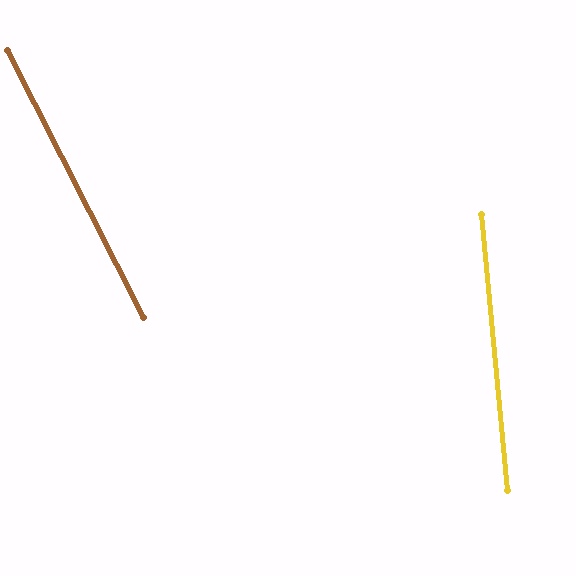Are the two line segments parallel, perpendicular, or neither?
Neither parallel nor perpendicular — they differ by about 22°.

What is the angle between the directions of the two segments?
Approximately 22 degrees.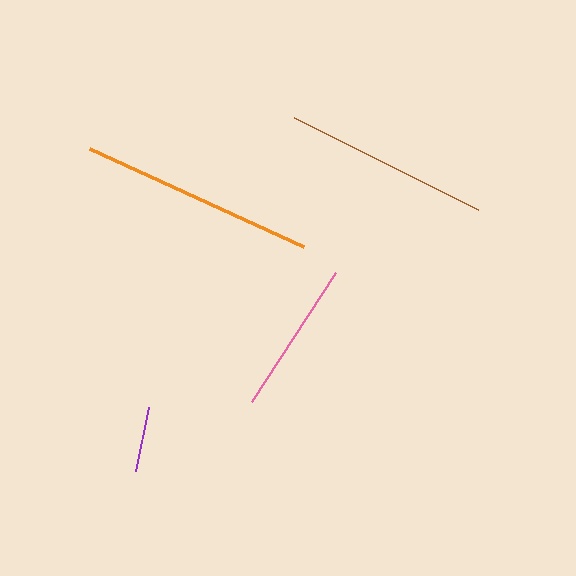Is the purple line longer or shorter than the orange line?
The orange line is longer than the purple line.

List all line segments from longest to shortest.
From longest to shortest: orange, brown, pink, purple.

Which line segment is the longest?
The orange line is the longest at approximately 235 pixels.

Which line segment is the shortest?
The purple line is the shortest at approximately 65 pixels.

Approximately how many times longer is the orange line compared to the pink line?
The orange line is approximately 1.5 times the length of the pink line.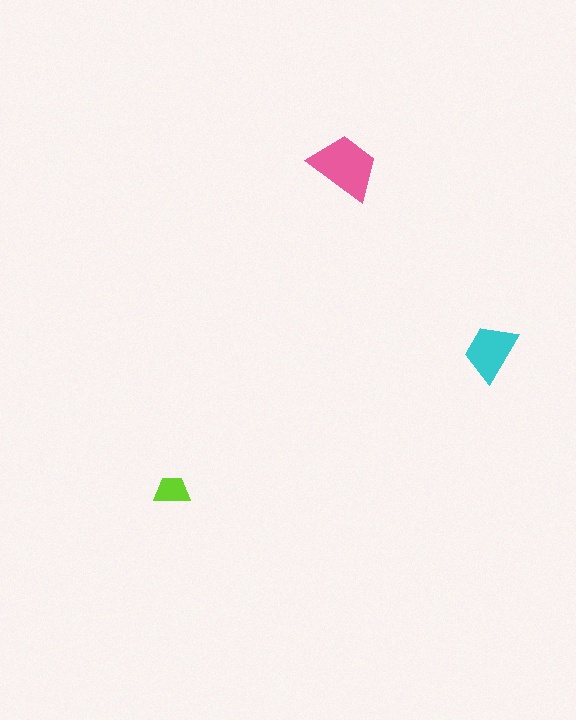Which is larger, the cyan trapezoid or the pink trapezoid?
The pink one.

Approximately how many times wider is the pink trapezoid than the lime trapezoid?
About 2 times wider.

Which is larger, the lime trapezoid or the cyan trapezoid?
The cyan one.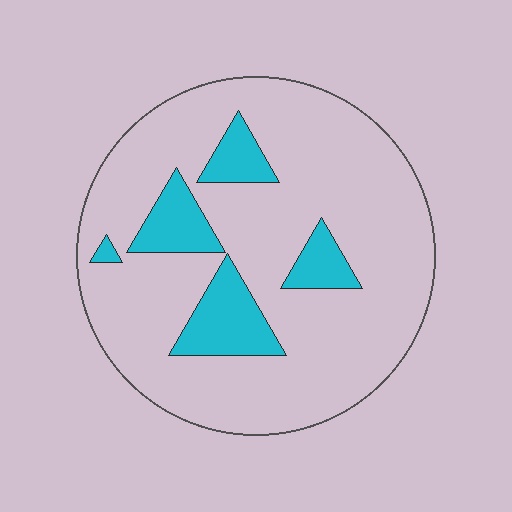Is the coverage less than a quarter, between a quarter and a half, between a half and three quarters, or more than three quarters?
Less than a quarter.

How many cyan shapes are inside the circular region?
5.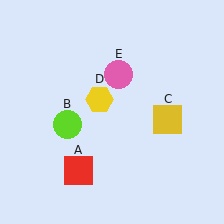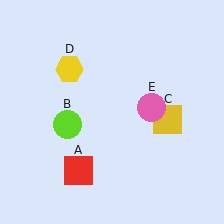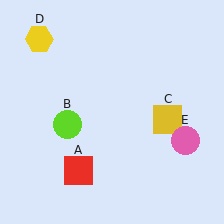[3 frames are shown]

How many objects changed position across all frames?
2 objects changed position: yellow hexagon (object D), pink circle (object E).